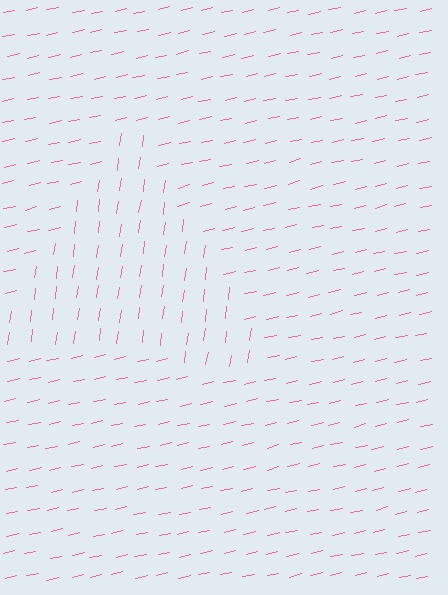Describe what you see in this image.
The image is filled with small pink line segments. A triangle region in the image has lines oriented differently from the surrounding lines, creating a visible texture boundary.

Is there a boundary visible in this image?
Yes, there is a texture boundary formed by a change in line orientation.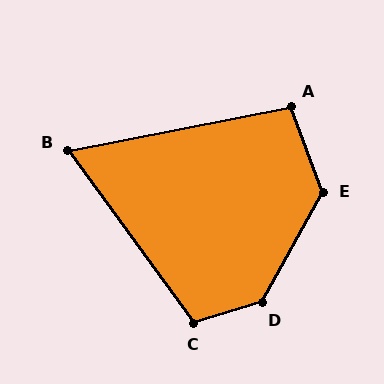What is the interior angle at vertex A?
Approximately 99 degrees (obtuse).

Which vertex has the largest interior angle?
D, at approximately 135 degrees.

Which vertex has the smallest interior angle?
B, at approximately 65 degrees.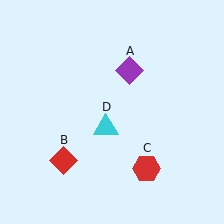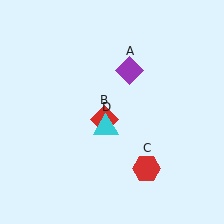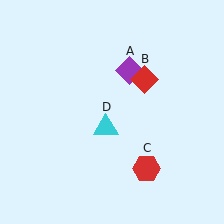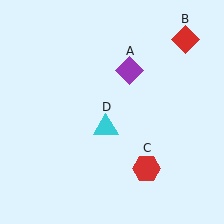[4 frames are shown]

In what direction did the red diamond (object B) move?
The red diamond (object B) moved up and to the right.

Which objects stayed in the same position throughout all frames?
Purple diamond (object A) and red hexagon (object C) and cyan triangle (object D) remained stationary.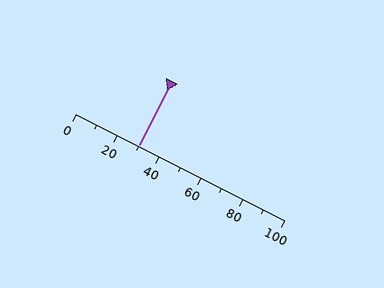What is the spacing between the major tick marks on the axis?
The major ticks are spaced 20 apart.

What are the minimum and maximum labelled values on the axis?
The axis runs from 0 to 100.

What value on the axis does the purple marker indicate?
The marker indicates approximately 30.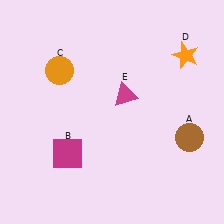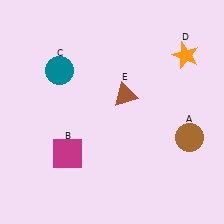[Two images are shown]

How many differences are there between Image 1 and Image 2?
There are 2 differences between the two images.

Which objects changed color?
C changed from orange to teal. E changed from magenta to brown.